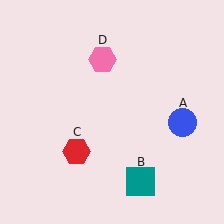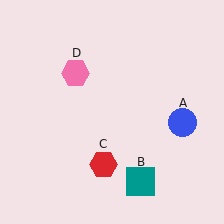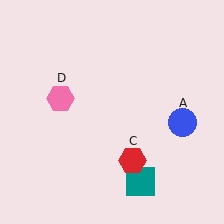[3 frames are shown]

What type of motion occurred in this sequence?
The red hexagon (object C), pink hexagon (object D) rotated counterclockwise around the center of the scene.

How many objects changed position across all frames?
2 objects changed position: red hexagon (object C), pink hexagon (object D).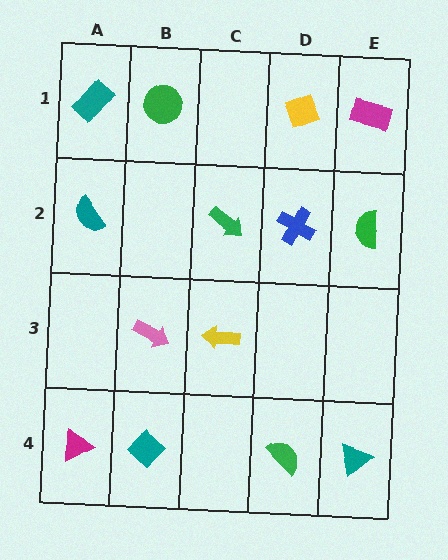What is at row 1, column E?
A magenta rectangle.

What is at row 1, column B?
A green circle.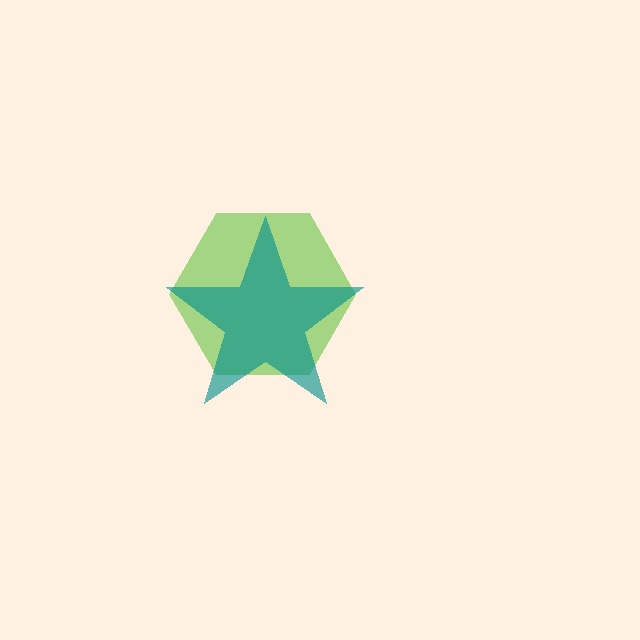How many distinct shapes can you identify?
There are 2 distinct shapes: a lime hexagon, a teal star.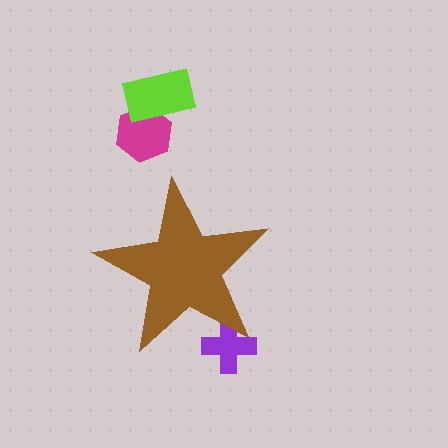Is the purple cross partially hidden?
Yes, the purple cross is partially hidden behind the brown star.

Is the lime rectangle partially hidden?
No, the lime rectangle is fully visible.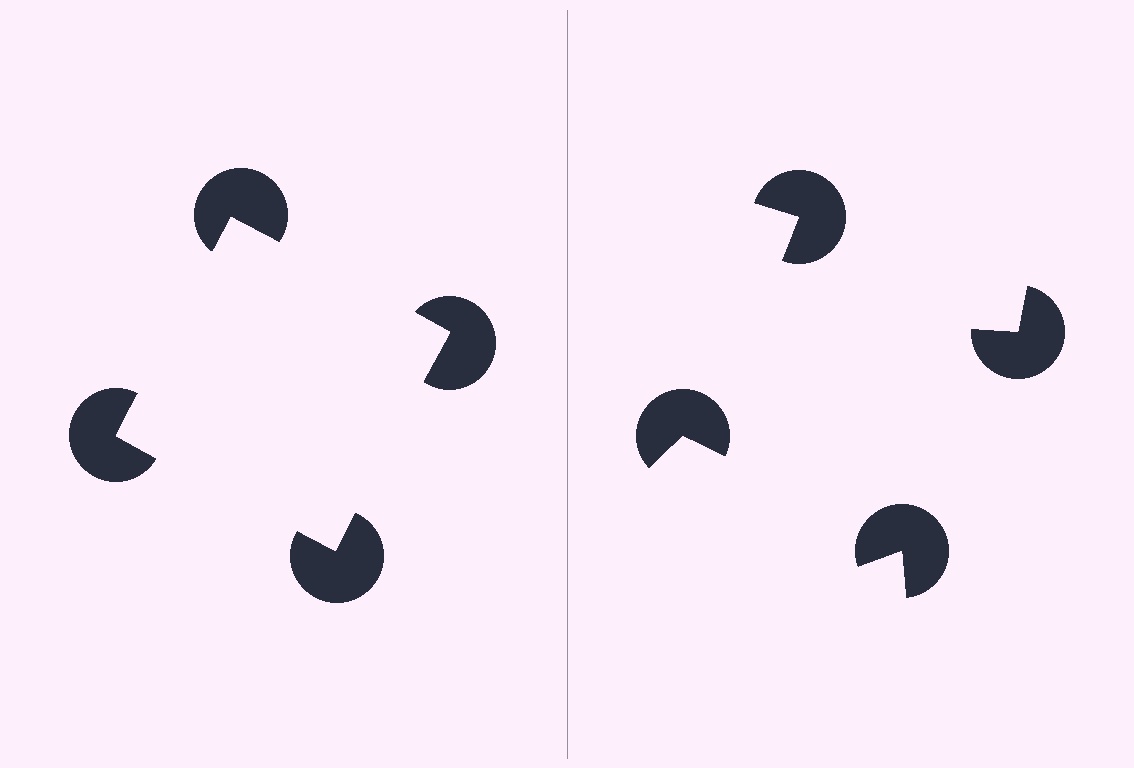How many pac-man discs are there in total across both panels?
8 — 4 on each side.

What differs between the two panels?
The pac-man discs are positioned identically on both sides; only the wedge orientations differ. On the left they align to a square; on the right they are misaligned.